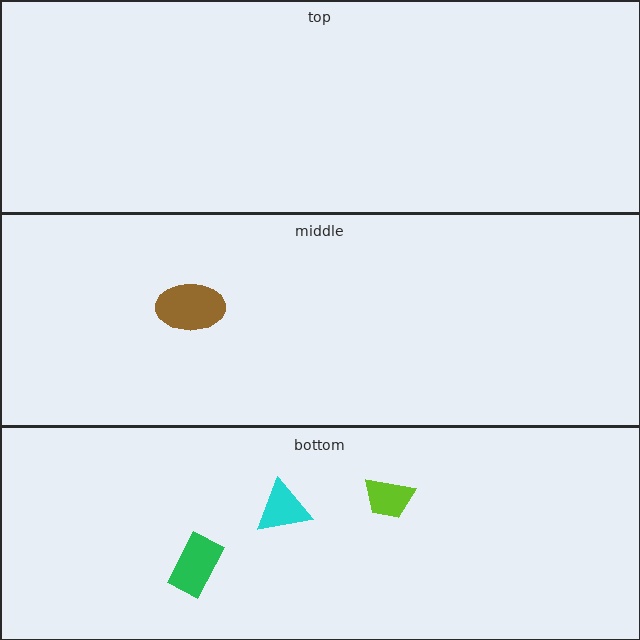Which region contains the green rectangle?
The bottom region.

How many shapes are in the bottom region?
3.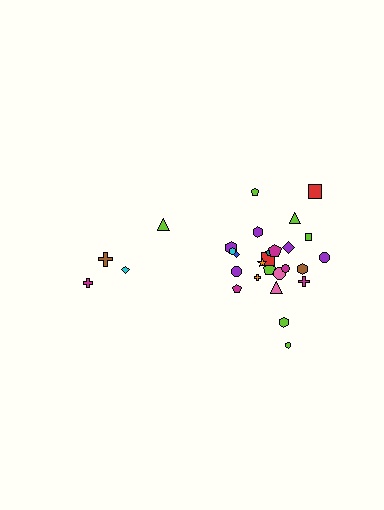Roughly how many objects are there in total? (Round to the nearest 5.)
Roughly 30 objects in total.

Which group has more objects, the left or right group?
The right group.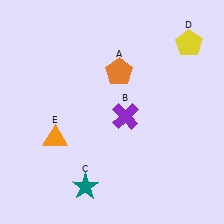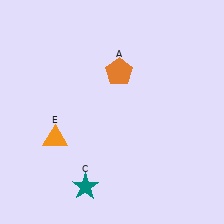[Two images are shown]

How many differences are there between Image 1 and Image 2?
There are 2 differences between the two images.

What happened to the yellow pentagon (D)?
The yellow pentagon (D) was removed in Image 2. It was in the top-right area of Image 1.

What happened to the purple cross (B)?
The purple cross (B) was removed in Image 2. It was in the bottom-right area of Image 1.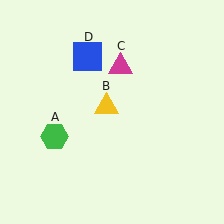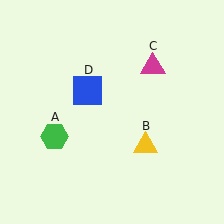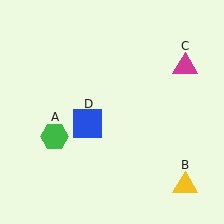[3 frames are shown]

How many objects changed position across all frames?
3 objects changed position: yellow triangle (object B), magenta triangle (object C), blue square (object D).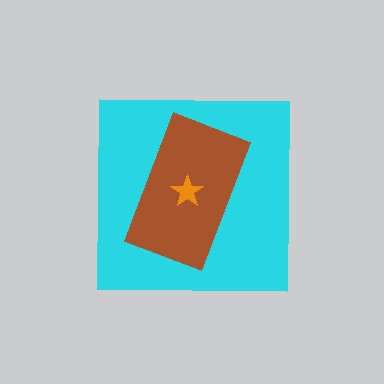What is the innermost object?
The orange star.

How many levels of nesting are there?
3.